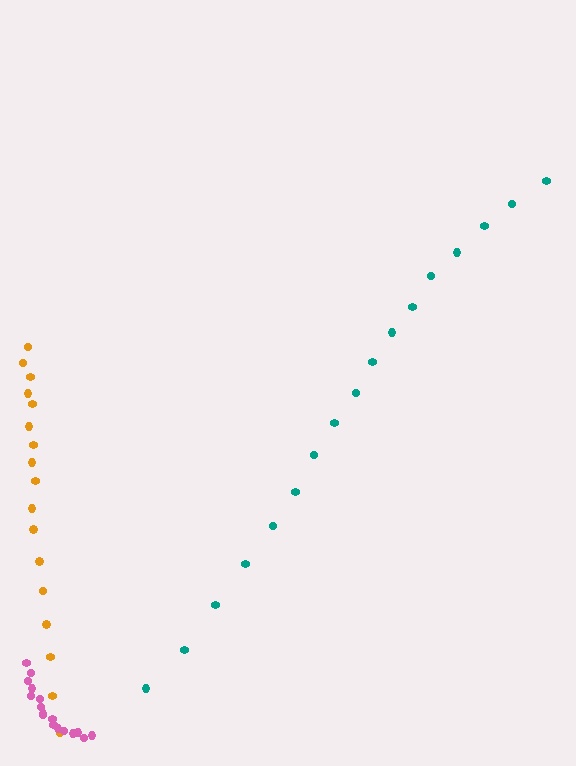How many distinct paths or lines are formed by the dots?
There are 3 distinct paths.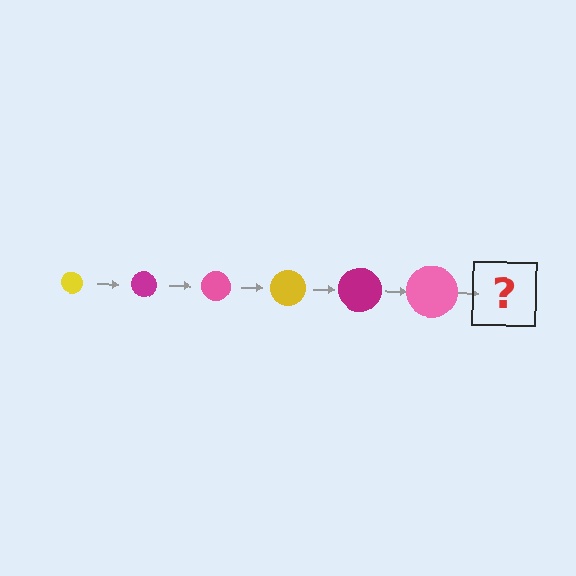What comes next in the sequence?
The next element should be a yellow circle, larger than the previous one.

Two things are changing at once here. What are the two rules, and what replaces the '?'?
The two rules are that the circle grows larger each step and the color cycles through yellow, magenta, and pink. The '?' should be a yellow circle, larger than the previous one.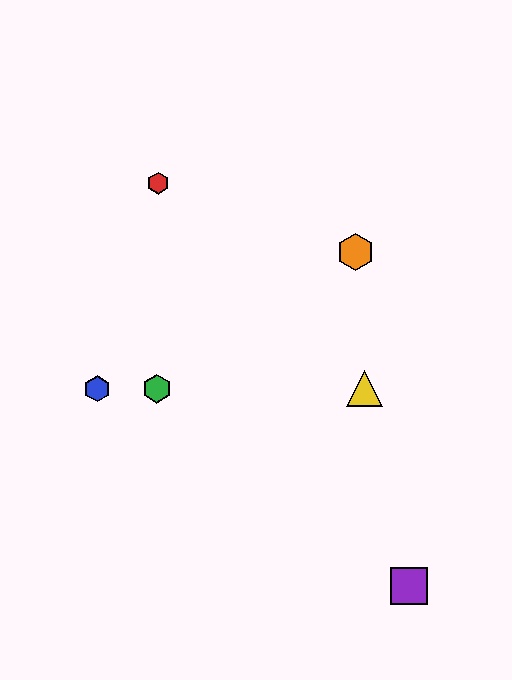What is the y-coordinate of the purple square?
The purple square is at y≈586.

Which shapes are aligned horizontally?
The blue hexagon, the green hexagon, the yellow triangle are aligned horizontally.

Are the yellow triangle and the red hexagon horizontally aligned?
No, the yellow triangle is at y≈389 and the red hexagon is at y≈183.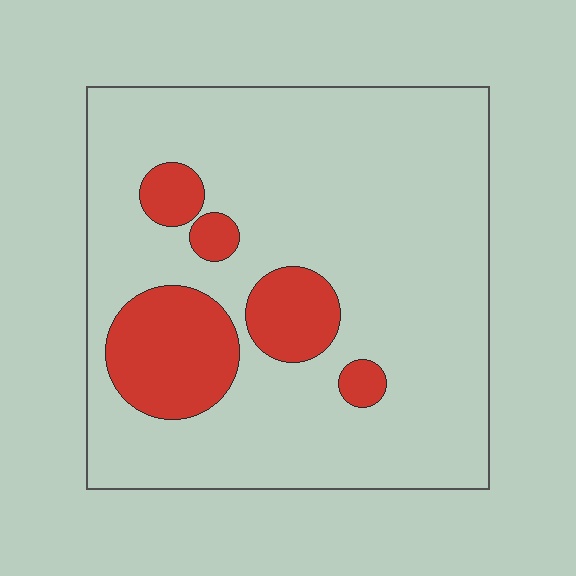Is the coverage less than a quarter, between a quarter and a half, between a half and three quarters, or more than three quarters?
Less than a quarter.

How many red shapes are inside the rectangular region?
5.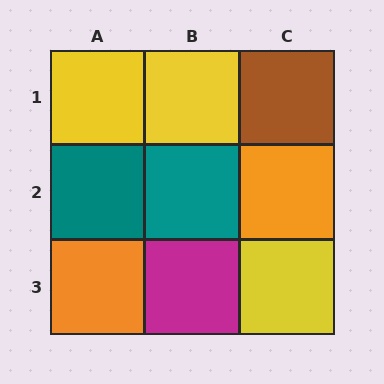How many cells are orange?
2 cells are orange.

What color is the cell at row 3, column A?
Orange.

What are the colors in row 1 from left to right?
Yellow, yellow, brown.